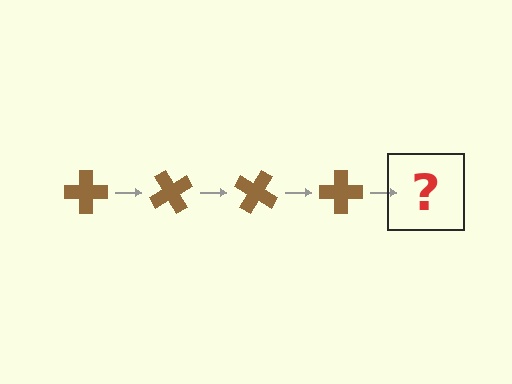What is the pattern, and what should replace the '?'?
The pattern is that the cross rotates 60 degrees each step. The '?' should be a brown cross rotated 240 degrees.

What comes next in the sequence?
The next element should be a brown cross rotated 240 degrees.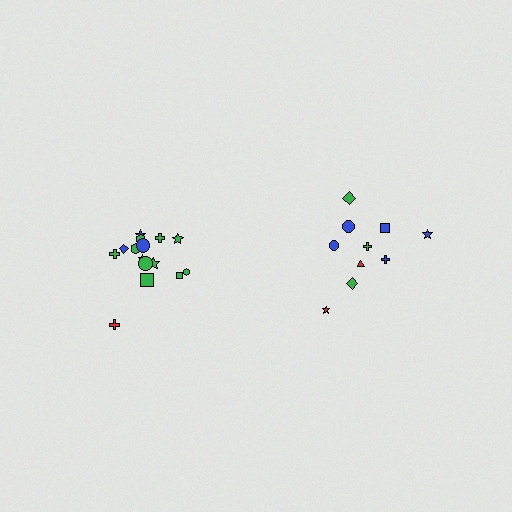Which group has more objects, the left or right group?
The left group.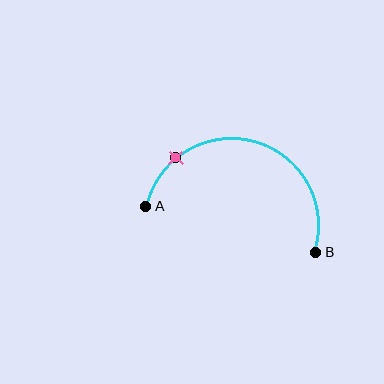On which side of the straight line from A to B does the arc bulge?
The arc bulges above the straight line connecting A and B.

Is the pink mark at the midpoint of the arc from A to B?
No. The pink mark lies on the arc but is closer to endpoint A. The arc midpoint would be at the point on the curve equidistant along the arc from both A and B.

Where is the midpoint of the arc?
The arc midpoint is the point on the curve farthest from the straight line joining A and B. It sits above that line.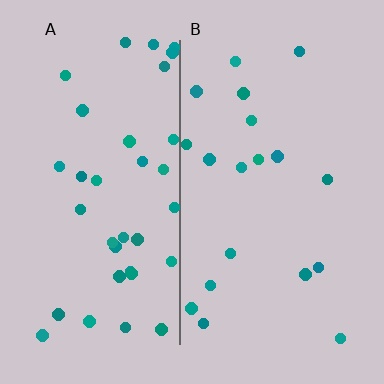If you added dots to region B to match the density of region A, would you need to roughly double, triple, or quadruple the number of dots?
Approximately double.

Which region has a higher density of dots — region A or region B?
A (the left).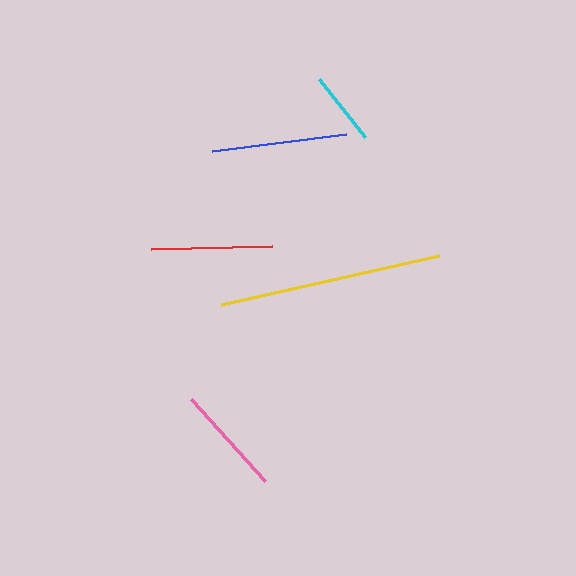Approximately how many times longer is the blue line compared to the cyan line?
The blue line is approximately 1.8 times the length of the cyan line.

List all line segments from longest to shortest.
From longest to shortest: yellow, blue, red, pink, cyan.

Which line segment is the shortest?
The cyan line is the shortest at approximately 74 pixels.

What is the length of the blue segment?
The blue segment is approximately 136 pixels long.